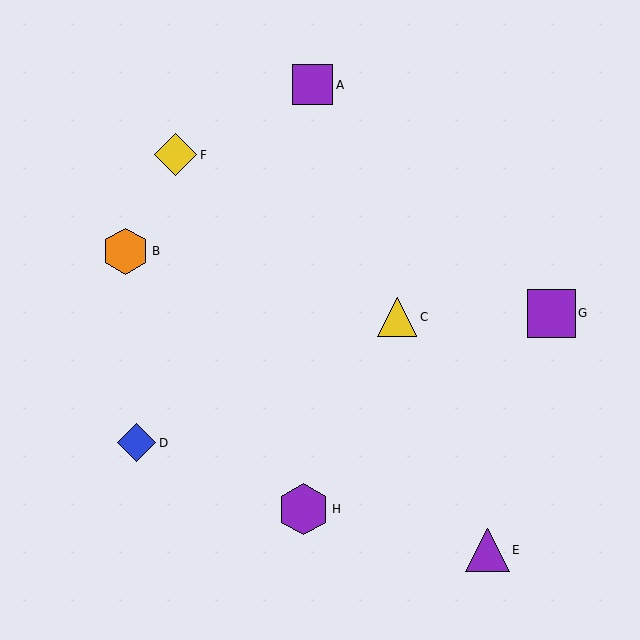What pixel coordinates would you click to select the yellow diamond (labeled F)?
Click at (176, 155) to select the yellow diamond F.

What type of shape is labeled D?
Shape D is a blue diamond.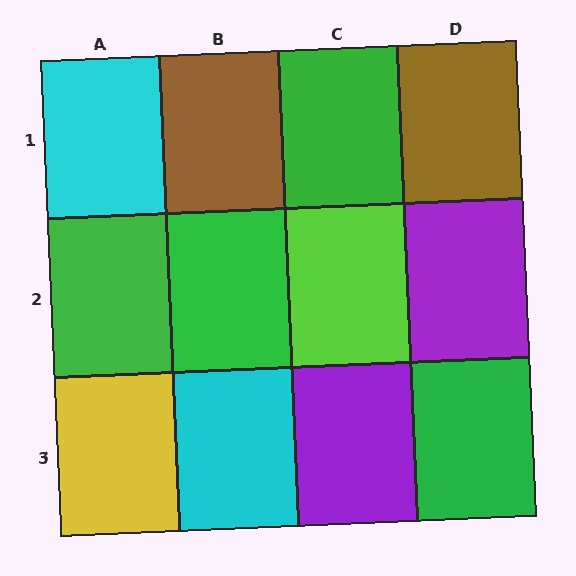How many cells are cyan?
2 cells are cyan.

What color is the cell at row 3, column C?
Purple.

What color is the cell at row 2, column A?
Green.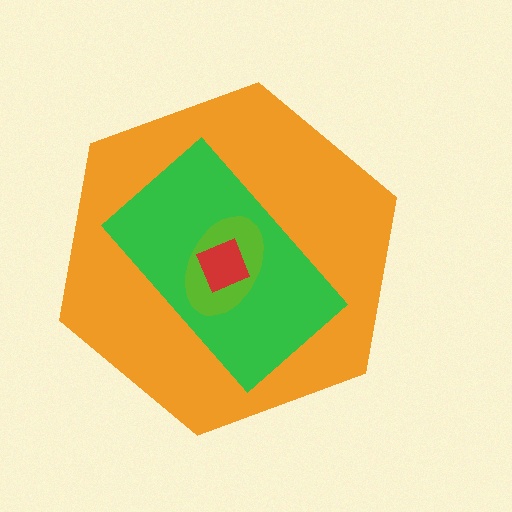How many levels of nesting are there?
4.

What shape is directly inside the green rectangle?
The lime ellipse.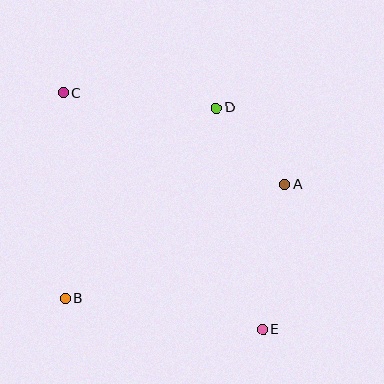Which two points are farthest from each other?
Points C and E are farthest from each other.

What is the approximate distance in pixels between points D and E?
The distance between D and E is approximately 226 pixels.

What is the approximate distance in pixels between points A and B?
The distance between A and B is approximately 247 pixels.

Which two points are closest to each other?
Points A and D are closest to each other.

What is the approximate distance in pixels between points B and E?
The distance between B and E is approximately 200 pixels.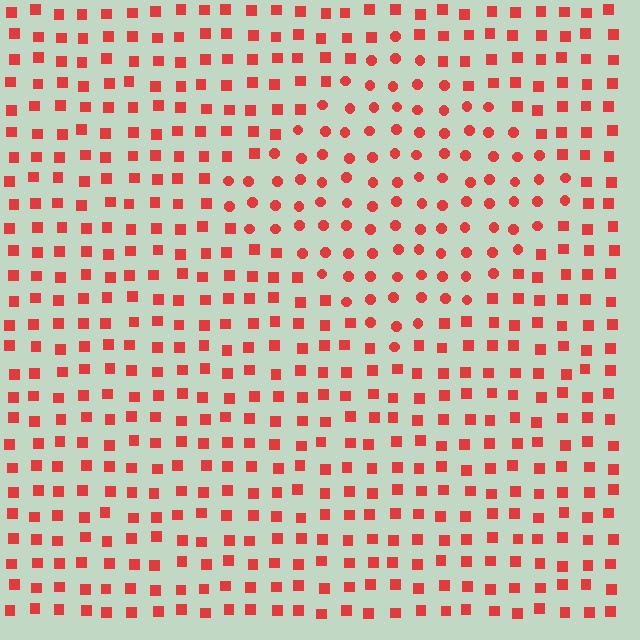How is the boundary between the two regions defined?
The boundary is defined by a change in element shape: circles inside vs. squares outside. All elements share the same color and spacing.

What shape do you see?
I see a diamond.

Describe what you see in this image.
The image is filled with small red elements arranged in a uniform grid. A diamond-shaped region contains circles, while the surrounding area contains squares. The boundary is defined purely by the change in element shape.